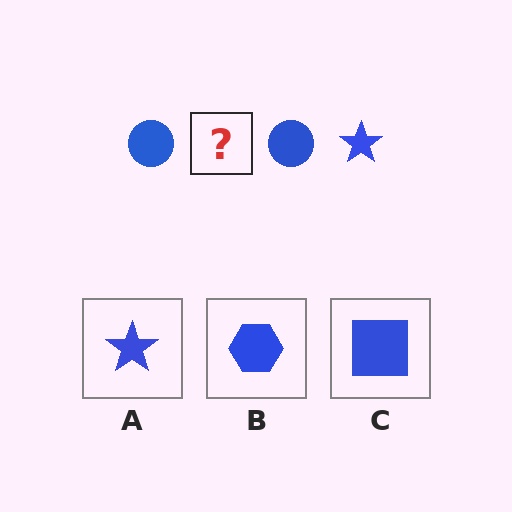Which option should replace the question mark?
Option A.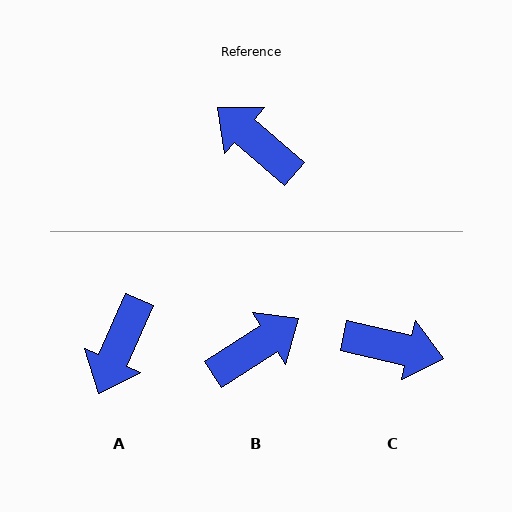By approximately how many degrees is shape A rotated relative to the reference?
Approximately 107 degrees counter-clockwise.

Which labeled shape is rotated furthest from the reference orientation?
C, about 152 degrees away.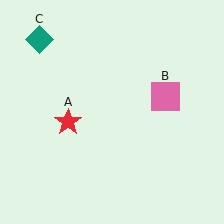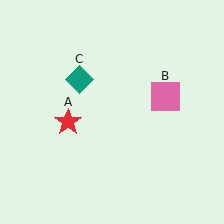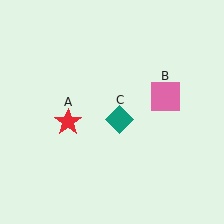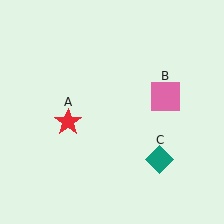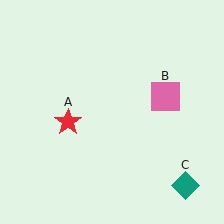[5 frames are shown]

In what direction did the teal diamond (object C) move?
The teal diamond (object C) moved down and to the right.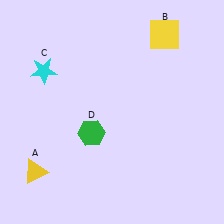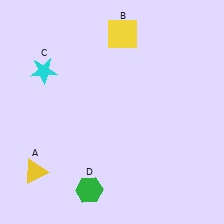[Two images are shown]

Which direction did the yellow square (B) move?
The yellow square (B) moved left.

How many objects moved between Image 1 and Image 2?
2 objects moved between the two images.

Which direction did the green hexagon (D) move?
The green hexagon (D) moved down.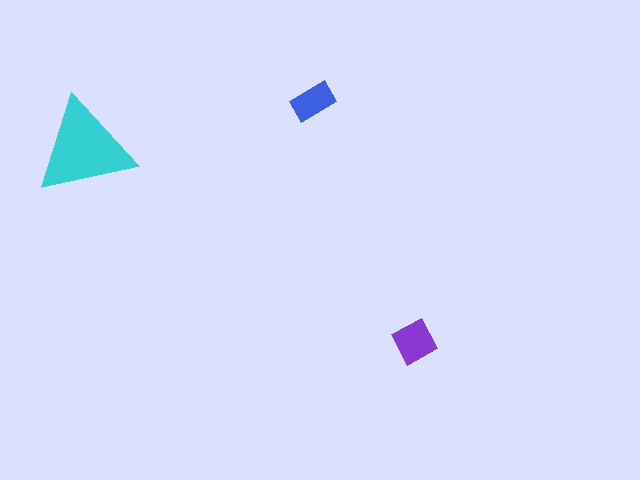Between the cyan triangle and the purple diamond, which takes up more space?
The cyan triangle.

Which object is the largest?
The cyan triangle.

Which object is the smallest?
The blue rectangle.